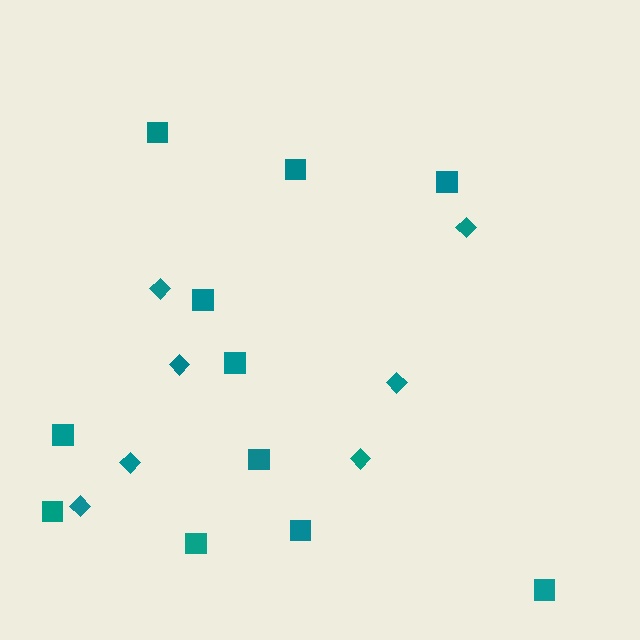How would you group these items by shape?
There are 2 groups: one group of squares (11) and one group of diamonds (7).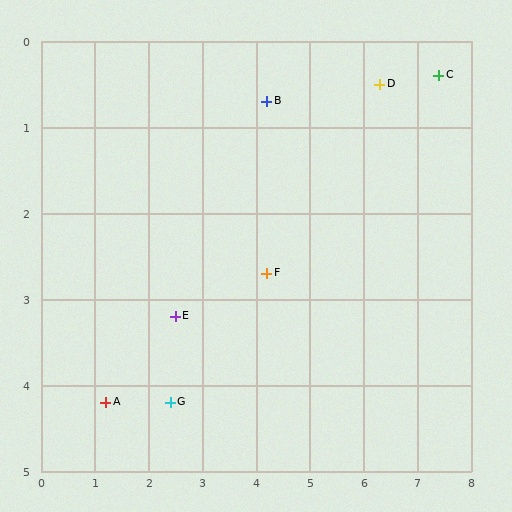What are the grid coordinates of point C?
Point C is at approximately (7.4, 0.4).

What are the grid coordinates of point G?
Point G is at approximately (2.4, 4.2).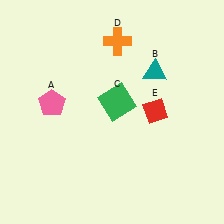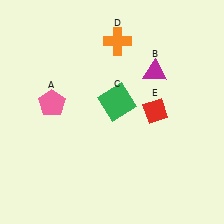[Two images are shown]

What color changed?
The triangle (B) changed from teal in Image 1 to magenta in Image 2.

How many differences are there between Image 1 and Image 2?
There is 1 difference between the two images.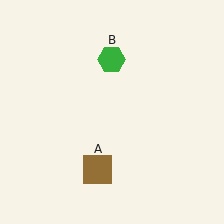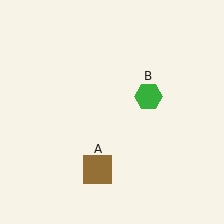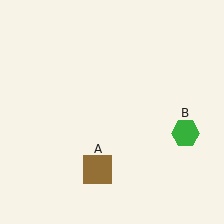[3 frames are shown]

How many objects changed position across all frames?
1 object changed position: green hexagon (object B).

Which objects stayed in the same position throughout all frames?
Brown square (object A) remained stationary.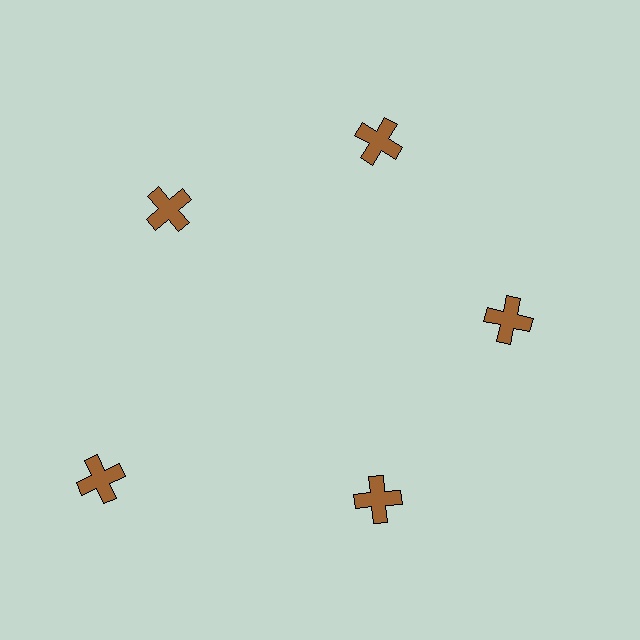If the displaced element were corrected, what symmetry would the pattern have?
It would have 5-fold rotational symmetry — the pattern would map onto itself every 72 degrees.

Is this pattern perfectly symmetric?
No. The 5 brown crosses are arranged in a ring, but one element near the 8 o'clock position is pushed outward from the center, breaking the 5-fold rotational symmetry.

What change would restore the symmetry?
The symmetry would be restored by moving it inward, back onto the ring so that all 5 crosses sit at equal angles and equal distance from the center.